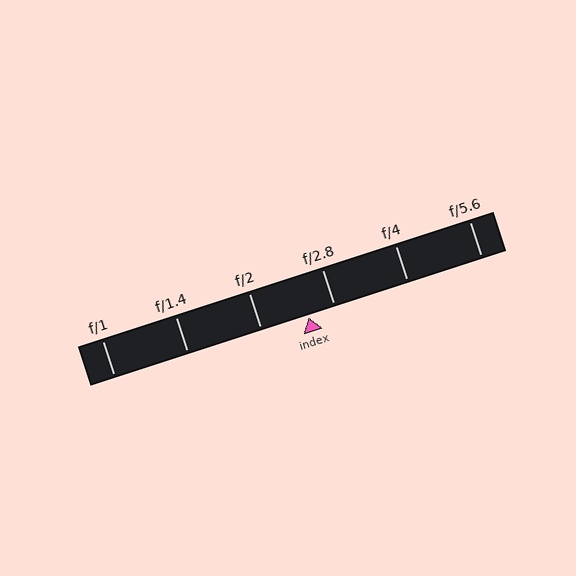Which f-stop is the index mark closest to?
The index mark is closest to f/2.8.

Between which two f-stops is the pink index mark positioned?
The index mark is between f/2 and f/2.8.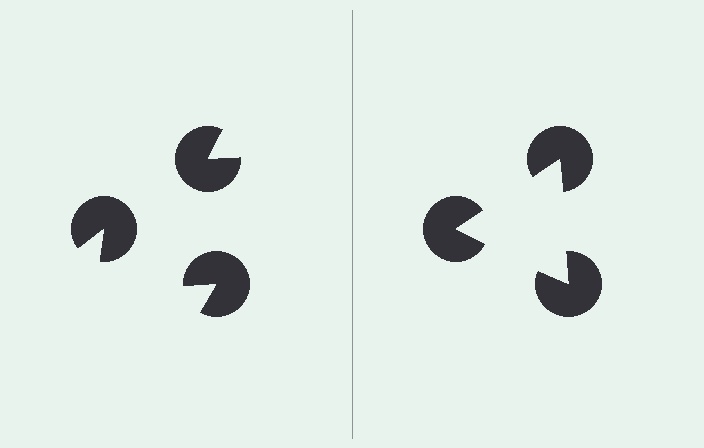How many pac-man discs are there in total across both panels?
6 — 3 on each side.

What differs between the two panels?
The pac-man discs are positioned identically on both sides; only the wedge orientations differ. On the right they align to a triangle; on the left they are misaligned.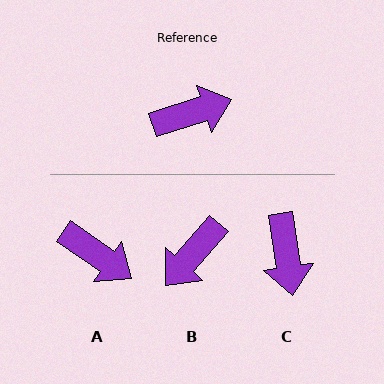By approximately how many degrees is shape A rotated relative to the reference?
Approximately 53 degrees clockwise.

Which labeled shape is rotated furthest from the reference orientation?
B, about 149 degrees away.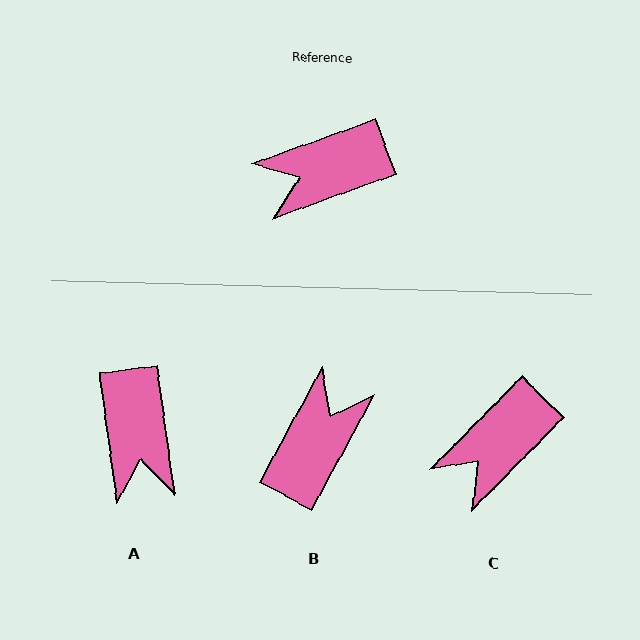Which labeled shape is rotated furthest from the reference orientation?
B, about 139 degrees away.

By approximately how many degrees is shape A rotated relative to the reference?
Approximately 78 degrees counter-clockwise.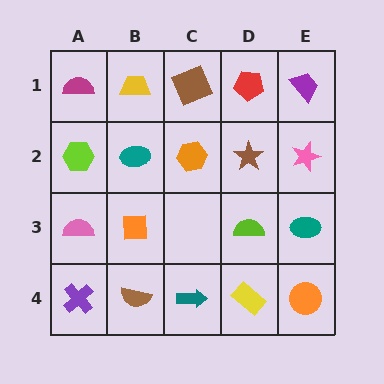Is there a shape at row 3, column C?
No, that cell is empty.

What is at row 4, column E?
An orange circle.